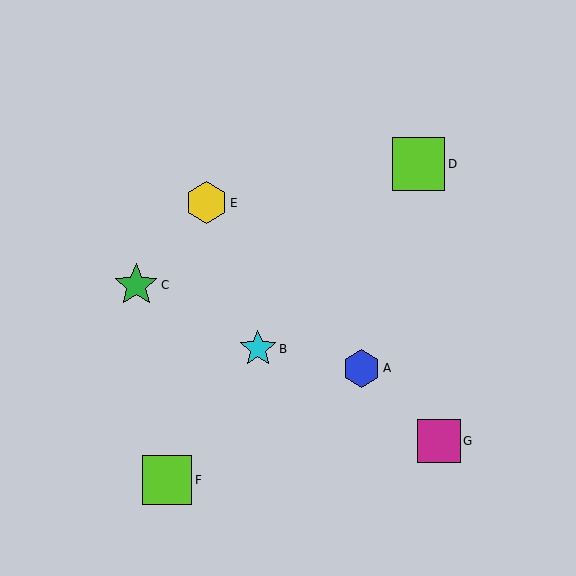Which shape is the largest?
The lime square (labeled D) is the largest.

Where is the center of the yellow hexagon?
The center of the yellow hexagon is at (206, 203).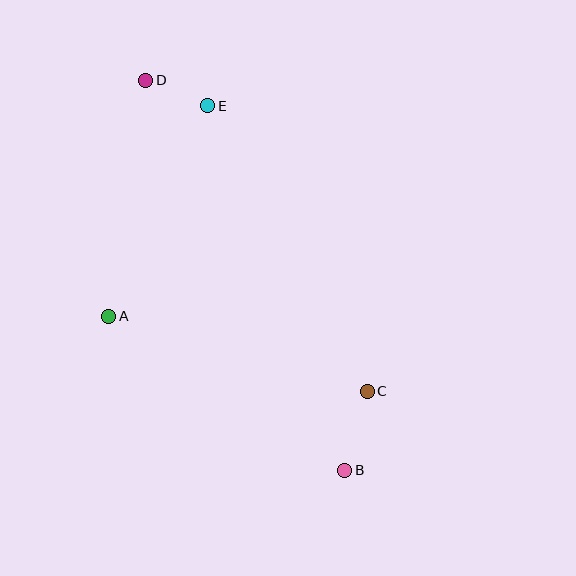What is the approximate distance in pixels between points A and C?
The distance between A and C is approximately 269 pixels.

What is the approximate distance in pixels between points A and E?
The distance between A and E is approximately 233 pixels.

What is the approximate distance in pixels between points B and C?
The distance between B and C is approximately 82 pixels.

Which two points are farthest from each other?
Points B and D are farthest from each other.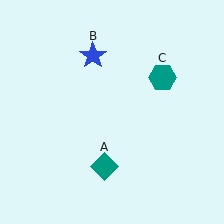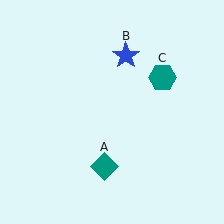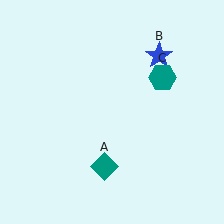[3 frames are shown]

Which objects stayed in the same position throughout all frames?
Teal diamond (object A) and teal hexagon (object C) remained stationary.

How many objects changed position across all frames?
1 object changed position: blue star (object B).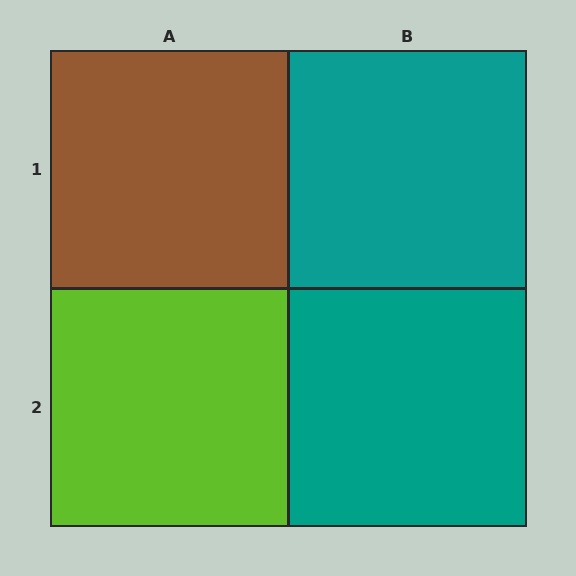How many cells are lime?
1 cell is lime.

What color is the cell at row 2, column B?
Teal.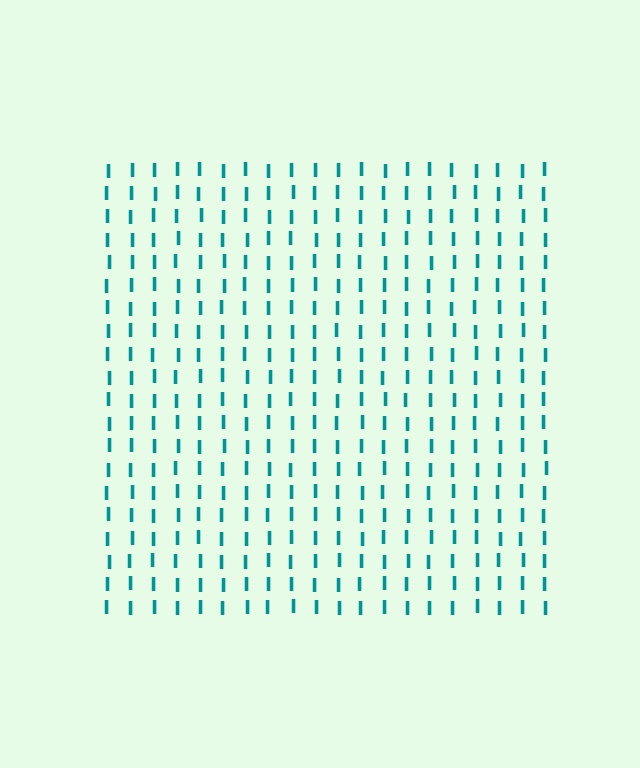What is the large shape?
The large shape is a square.